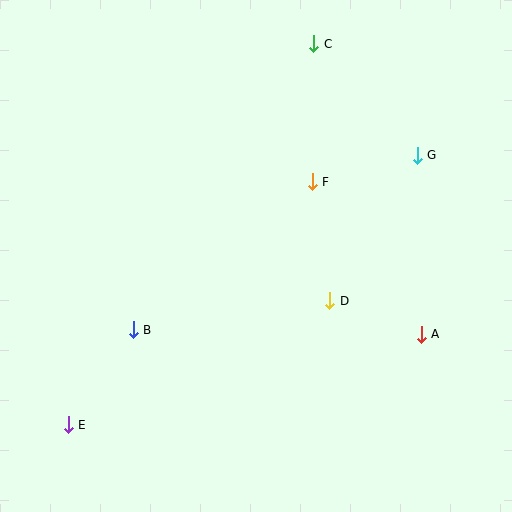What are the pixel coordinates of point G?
Point G is at (417, 155).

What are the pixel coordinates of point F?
Point F is at (312, 182).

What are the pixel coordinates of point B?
Point B is at (133, 330).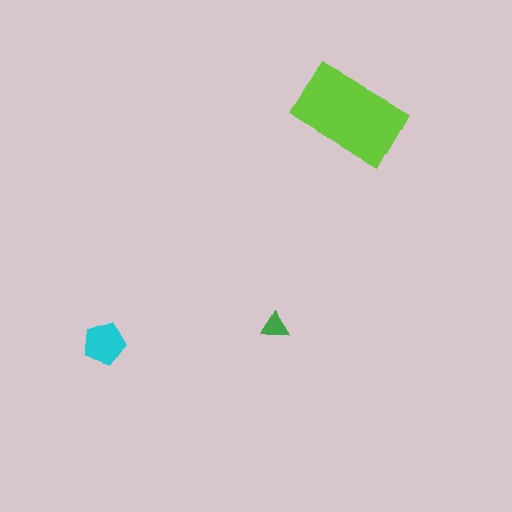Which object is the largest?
The lime rectangle.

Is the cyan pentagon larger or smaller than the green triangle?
Larger.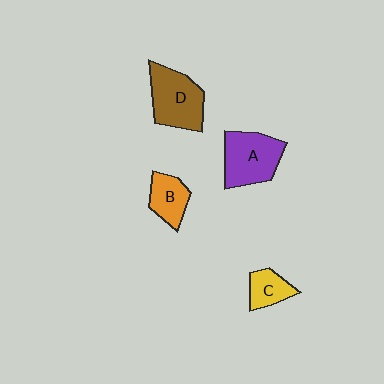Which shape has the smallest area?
Shape C (yellow).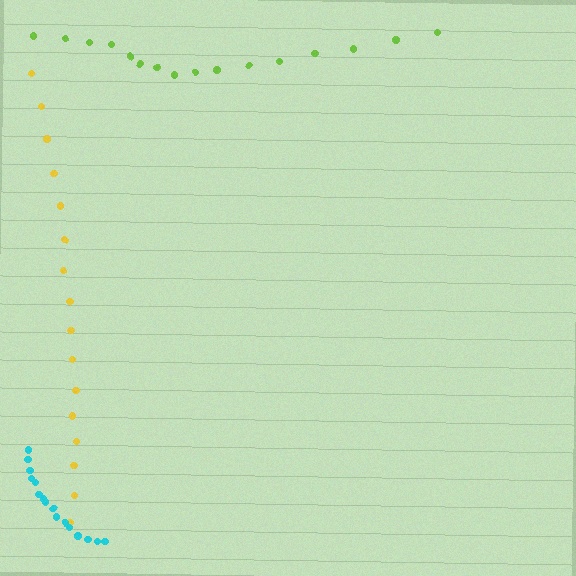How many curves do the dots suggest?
There are 3 distinct paths.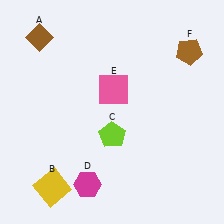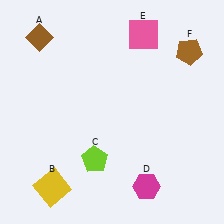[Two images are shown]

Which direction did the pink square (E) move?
The pink square (E) moved up.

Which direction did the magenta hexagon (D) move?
The magenta hexagon (D) moved right.